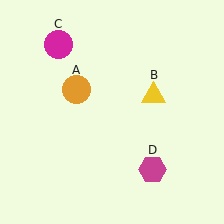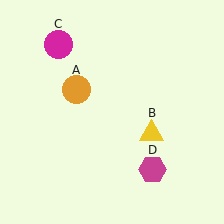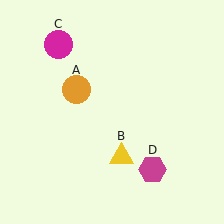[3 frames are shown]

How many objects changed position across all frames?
1 object changed position: yellow triangle (object B).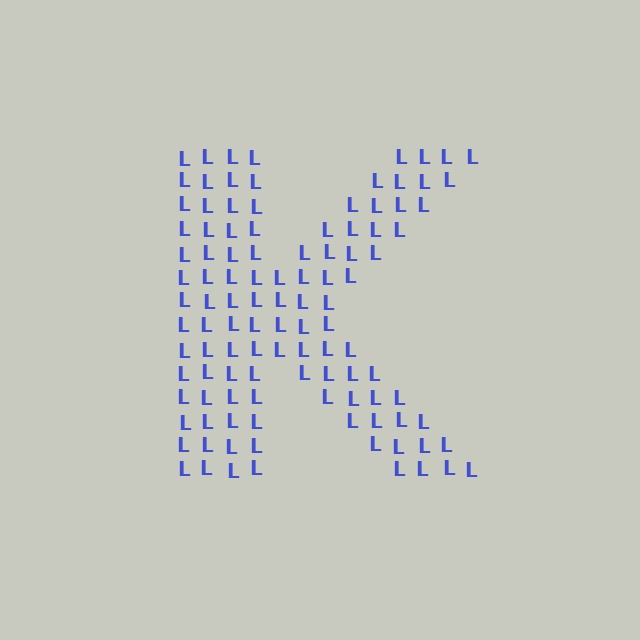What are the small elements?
The small elements are letter L's.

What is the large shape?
The large shape is the letter K.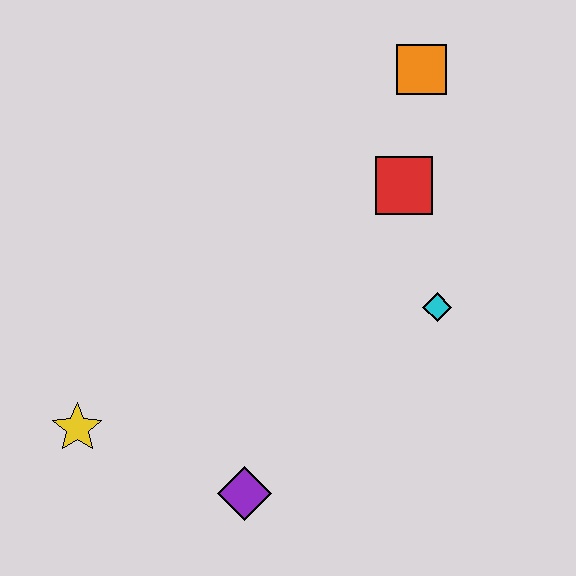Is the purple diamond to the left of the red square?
Yes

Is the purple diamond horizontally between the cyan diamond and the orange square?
No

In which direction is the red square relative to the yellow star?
The red square is to the right of the yellow star.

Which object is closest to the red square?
The orange square is closest to the red square.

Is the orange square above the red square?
Yes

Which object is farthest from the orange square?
The yellow star is farthest from the orange square.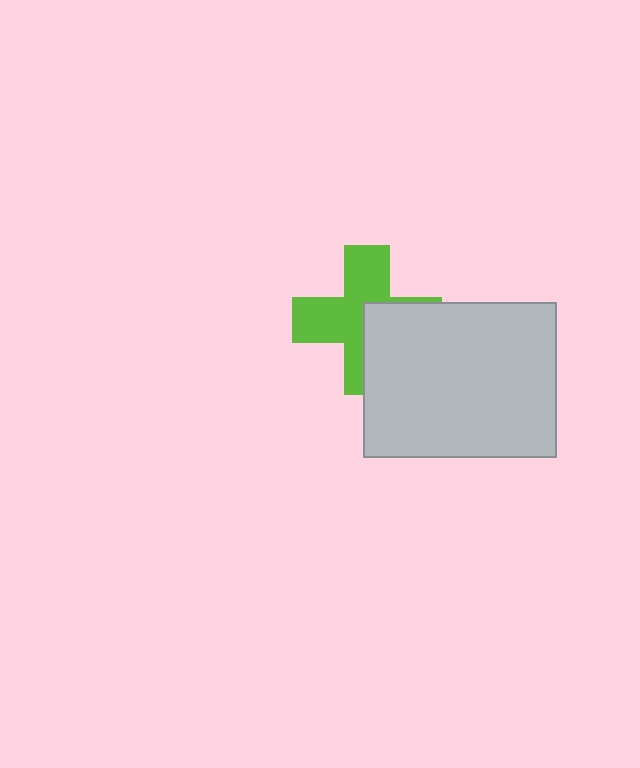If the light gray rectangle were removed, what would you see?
You would see the complete lime cross.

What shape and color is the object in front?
The object in front is a light gray rectangle.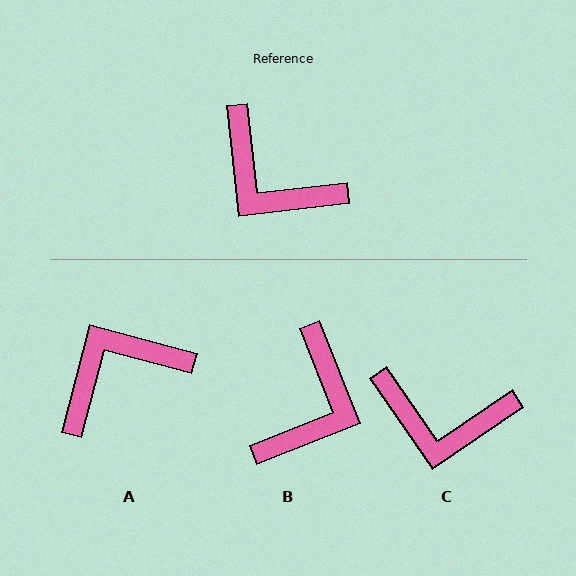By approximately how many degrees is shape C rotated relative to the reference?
Approximately 28 degrees counter-clockwise.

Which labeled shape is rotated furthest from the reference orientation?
A, about 111 degrees away.